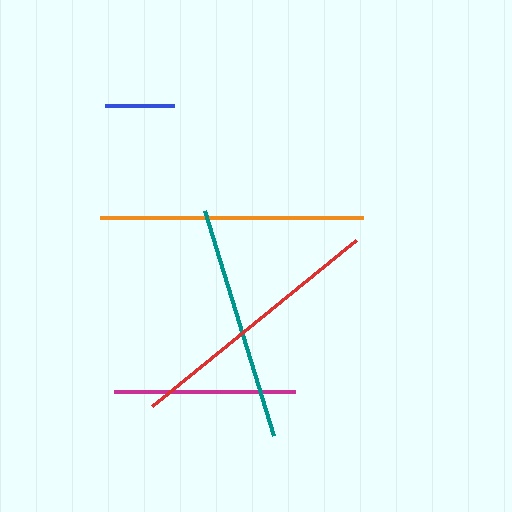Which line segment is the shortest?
The blue line is the shortest at approximately 69 pixels.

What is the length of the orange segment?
The orange segment is approximately 263 pixels long.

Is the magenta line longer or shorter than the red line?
The red line is longer than the magenta line.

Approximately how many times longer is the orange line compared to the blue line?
The orange line is approximately 3.8 times the length of the blue line.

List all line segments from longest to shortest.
From longest to shortest: red, orange, teal, magenta, blue.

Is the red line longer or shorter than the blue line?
The red line is longer than the blue line.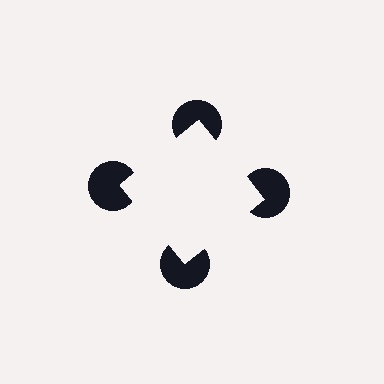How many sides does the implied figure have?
4 sides.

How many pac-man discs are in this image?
There are 4 — one at each vertex of the illusory square.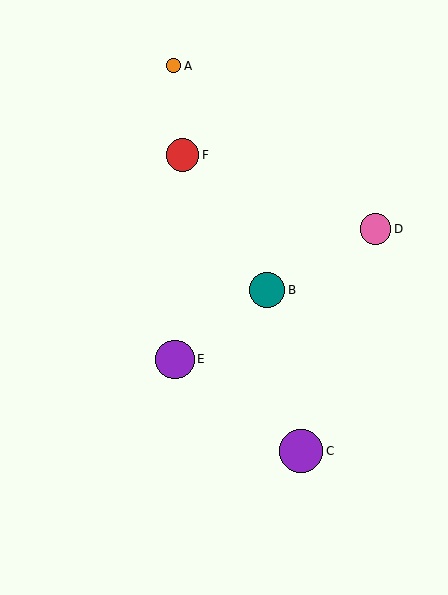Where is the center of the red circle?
The center of the red circle is at (182, 155).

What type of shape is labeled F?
Shape F is a red circle.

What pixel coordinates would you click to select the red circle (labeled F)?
Click at (182, 155) to select the red circle F.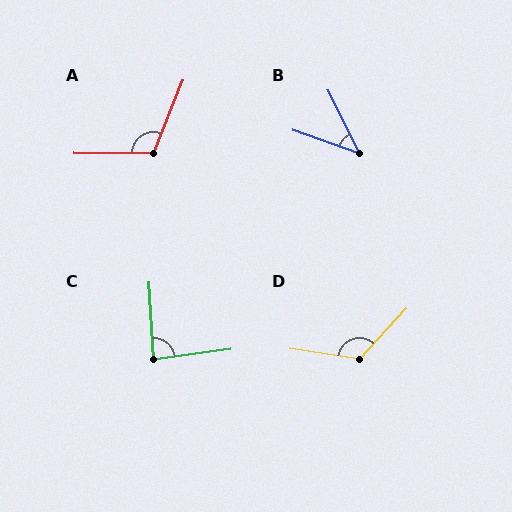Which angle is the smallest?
B, at approximately 44 degrees.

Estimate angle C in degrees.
Approximately 85 degrees.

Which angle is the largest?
D, at approximately 124 degrees.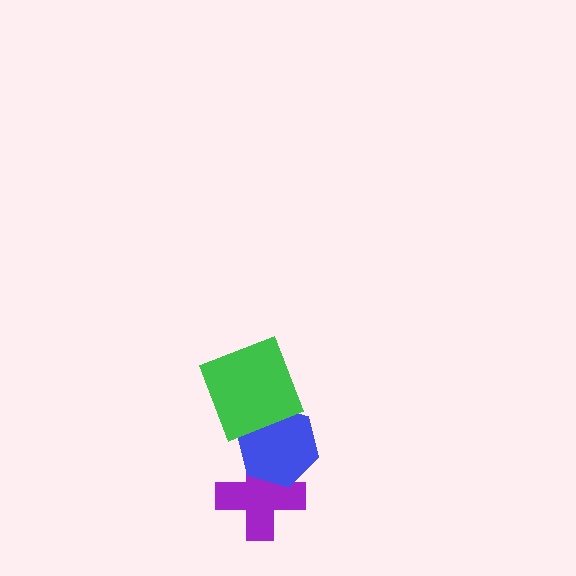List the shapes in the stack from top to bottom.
From top to bottom: the green square, the blue hexagon, the purple cross.